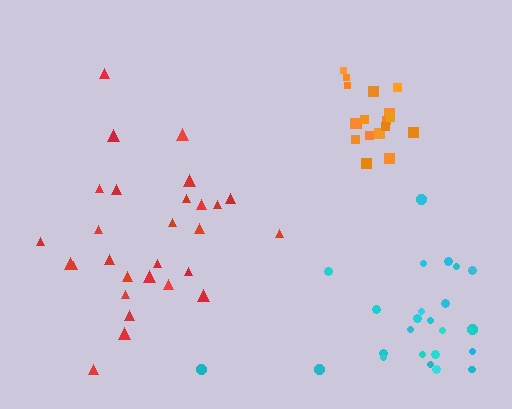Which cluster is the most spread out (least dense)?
Cyan.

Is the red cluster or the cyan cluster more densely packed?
Red.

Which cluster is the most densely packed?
Orange.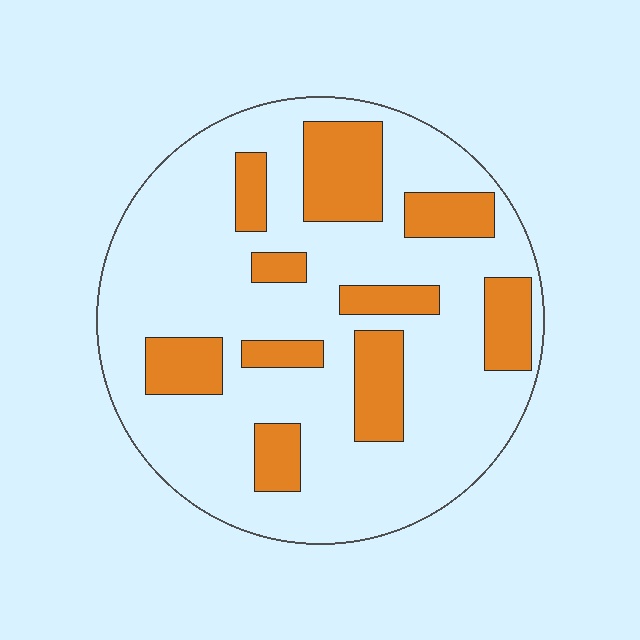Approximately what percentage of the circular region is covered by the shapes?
Approximately 25%.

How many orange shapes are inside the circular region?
10.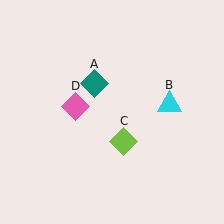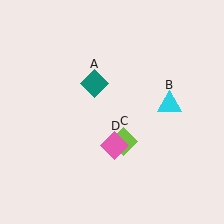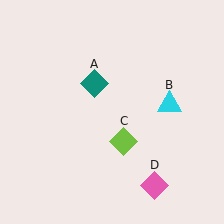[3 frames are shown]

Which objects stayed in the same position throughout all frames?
Teal diamond (object A) and cyan triangle (object B) and lime diamond (object C) remained stationary.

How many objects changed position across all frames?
1 object changed position: pink diamond (object D).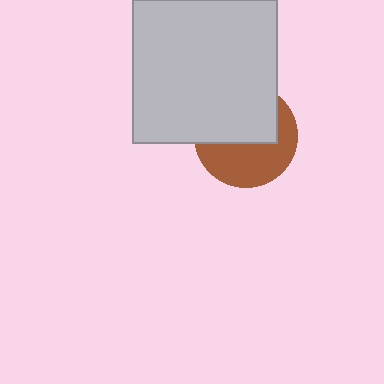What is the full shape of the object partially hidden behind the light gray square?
The partially hidden object is a brown circle.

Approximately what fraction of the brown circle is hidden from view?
Roughly 51% of the brown circle is hidden behind the light gray square.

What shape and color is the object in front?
The object in front is a light gray square.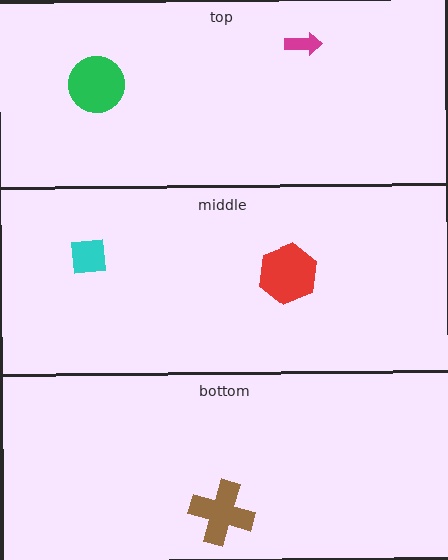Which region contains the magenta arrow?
The top region.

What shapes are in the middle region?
The cyan square, the red hexagon.